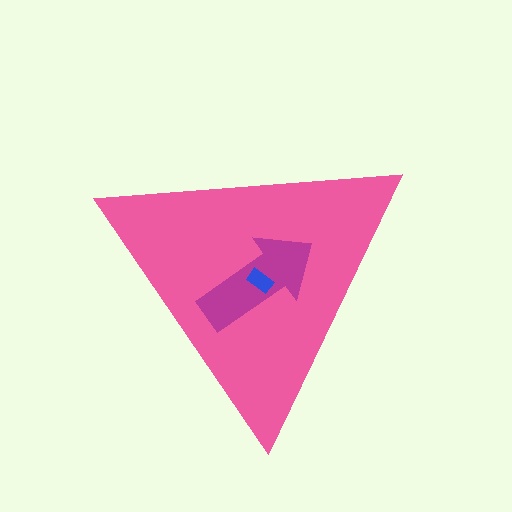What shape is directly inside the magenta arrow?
The blue rectangle.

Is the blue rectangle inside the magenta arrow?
Yes.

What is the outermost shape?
The pink triangle.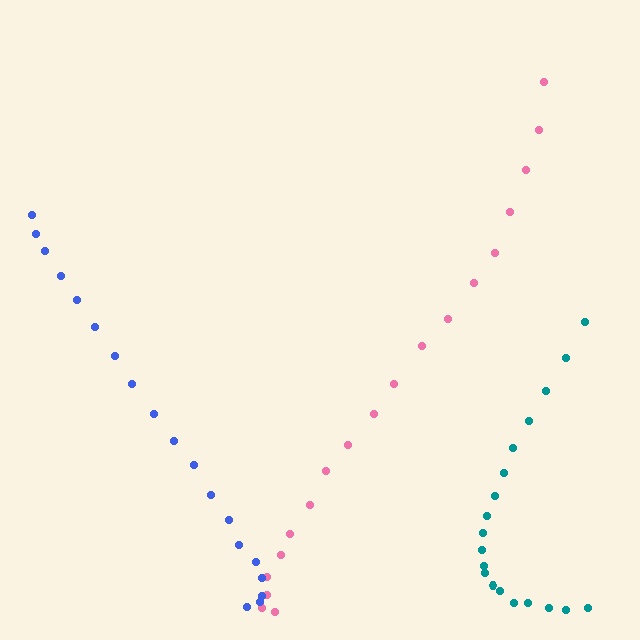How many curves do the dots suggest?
There are 3 distinct paths.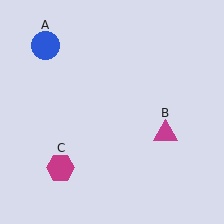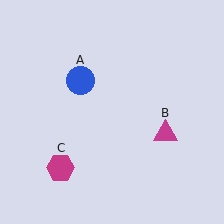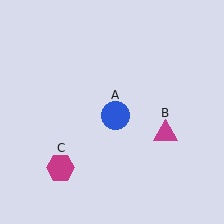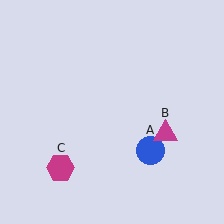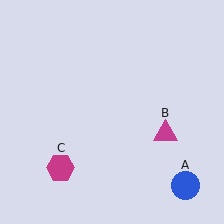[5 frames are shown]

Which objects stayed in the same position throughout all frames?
Magenta triangle (object B) and magenta hexagon (object C) remained stationary.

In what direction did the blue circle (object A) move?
The blue circle (object A) moved down and to the right.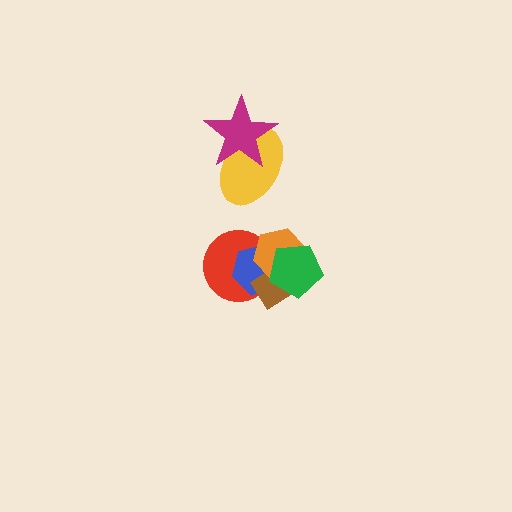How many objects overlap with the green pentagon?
4 objects overlap with the green pentagon.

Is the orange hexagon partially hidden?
Yes, it is partially covered by another shape.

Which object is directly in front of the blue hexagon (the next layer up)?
The brown rectangle is directly in front of the blue hexagon.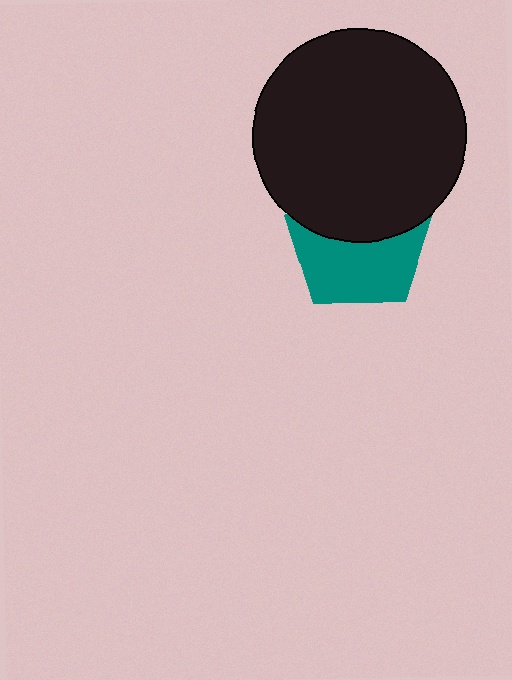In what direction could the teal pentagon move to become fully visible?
The teal pentagon could move down. That would shift it out from behind the black circle entirely.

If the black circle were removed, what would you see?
You would see the complete teal pentagon.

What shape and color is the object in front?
The object in front is a black circle.